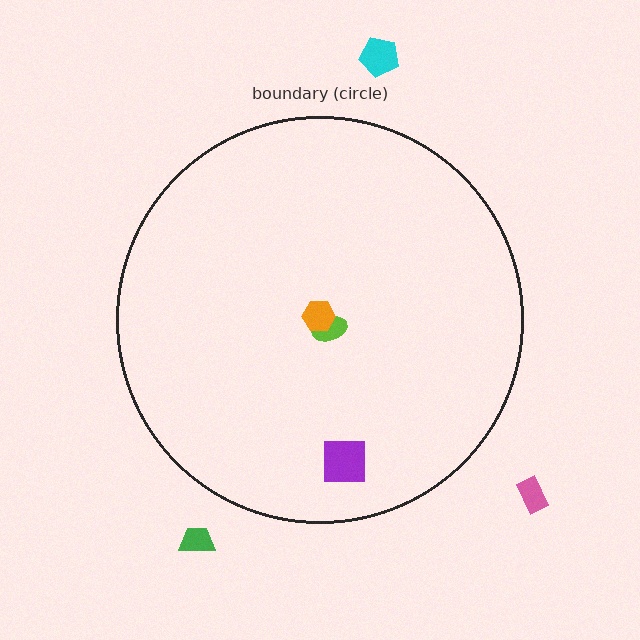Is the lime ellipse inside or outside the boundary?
Inside.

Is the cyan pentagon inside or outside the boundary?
Outside.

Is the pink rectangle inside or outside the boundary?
Outside.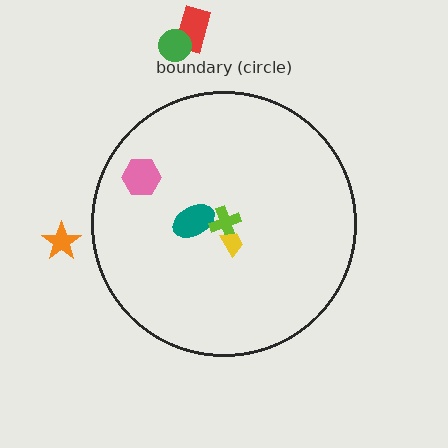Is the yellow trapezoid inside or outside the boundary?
Inside.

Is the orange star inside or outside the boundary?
Outside.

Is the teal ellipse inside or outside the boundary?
Inside.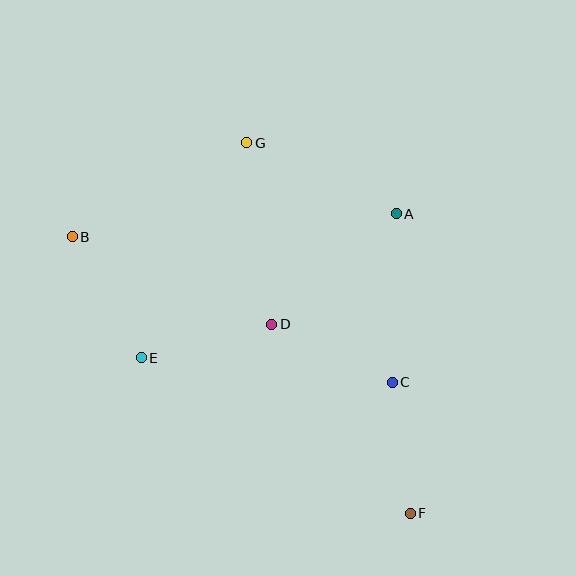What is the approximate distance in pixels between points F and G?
The distance between F and G is approximately 405 pixels.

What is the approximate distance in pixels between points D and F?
The distance between D and F is approximately 234 pixels.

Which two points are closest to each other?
Points C and F are closest to each other.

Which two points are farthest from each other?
Points B and F are farthest from each other.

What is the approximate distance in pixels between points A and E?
The distance between A and E is approximately 293 pixels.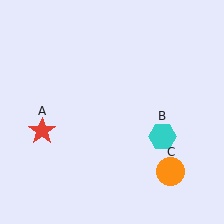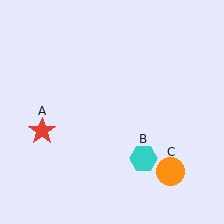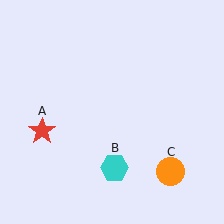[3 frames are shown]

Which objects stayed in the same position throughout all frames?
Red star (object A) and orange circle (object C) remained stationary.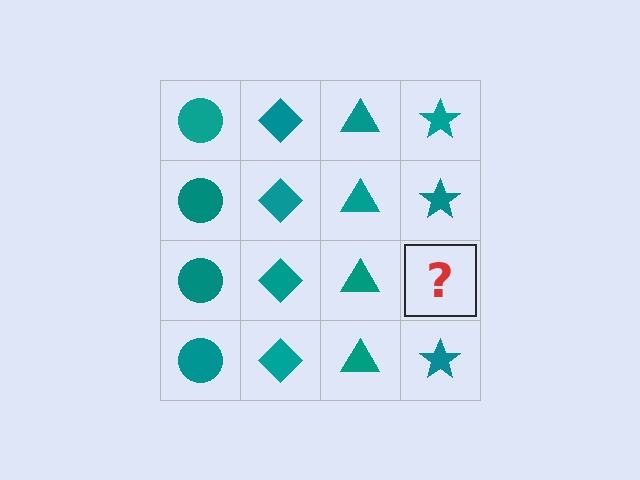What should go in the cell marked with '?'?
The missing cell should contain a teal star.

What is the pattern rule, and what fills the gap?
The rule is that each column has a consistent shape. The gap should be filled with a teal star.